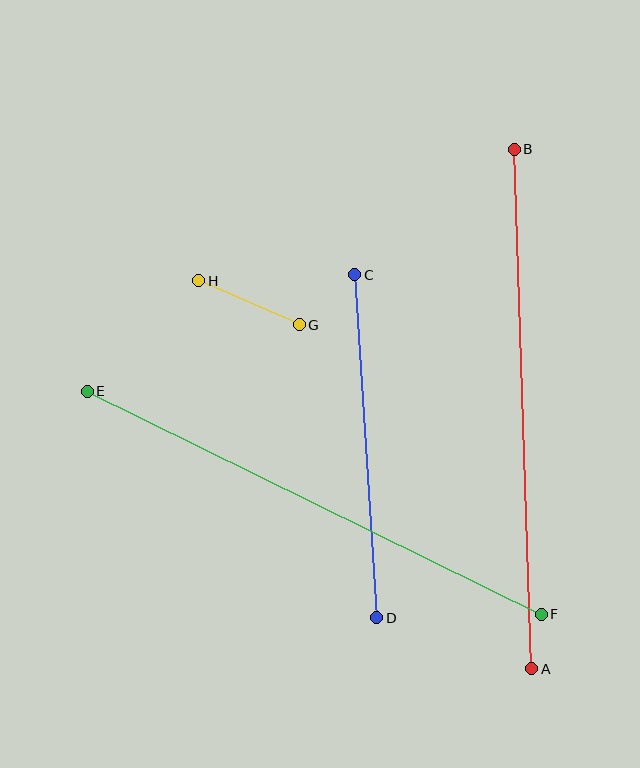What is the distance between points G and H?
The distance is approximately 110 pixels.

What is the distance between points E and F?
The distance is approximately 506 pixels.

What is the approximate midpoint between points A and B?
The midpoint is at approximately (523, 409) pixels.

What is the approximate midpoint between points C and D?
The midpoint is at approximately (366, 446) pixels.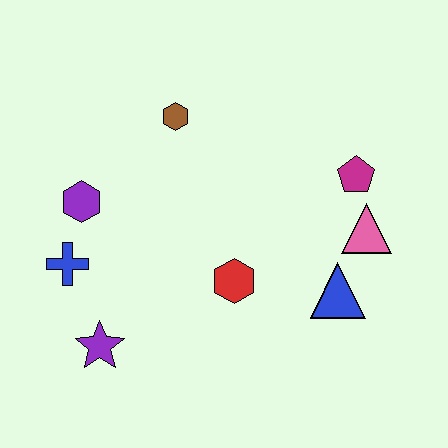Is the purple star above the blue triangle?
No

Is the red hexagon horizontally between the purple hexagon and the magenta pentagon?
Yes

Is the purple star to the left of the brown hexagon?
Yes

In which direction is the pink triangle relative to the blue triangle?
The pink triangle is above the blue triangle.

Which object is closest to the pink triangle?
The magenta pentagon is closest to the pink triangle.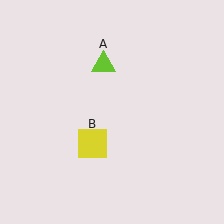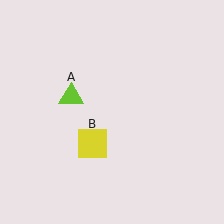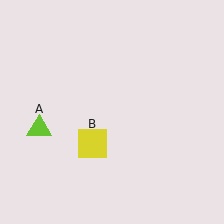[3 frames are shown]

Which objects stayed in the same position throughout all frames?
Yellow square (object B) remained stationary.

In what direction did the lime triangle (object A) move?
The lime triangle (object A) moved down and to the left.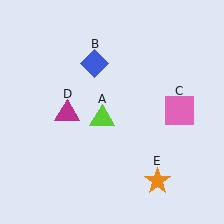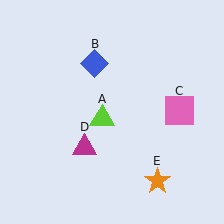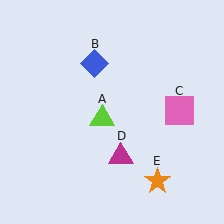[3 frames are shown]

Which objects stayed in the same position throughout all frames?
Lime triangle (object A) and blue diamond (object B) and pink square (object C) and orange star (object E) remained stationary.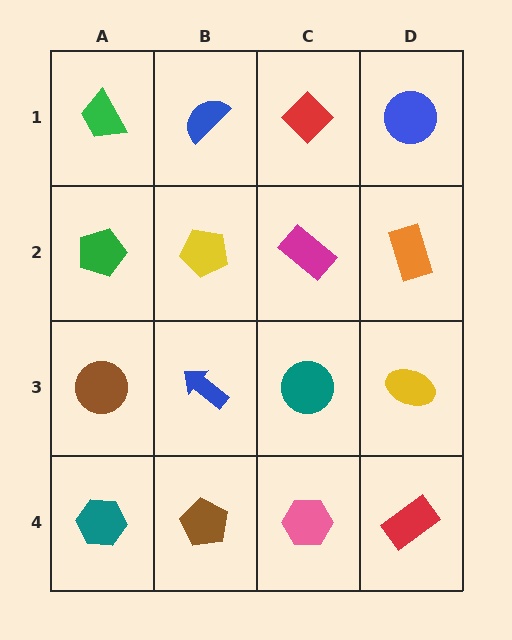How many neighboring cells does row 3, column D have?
3.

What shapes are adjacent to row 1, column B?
A yellow pentagon (row 2, column B), a green trapezoid (row 1, column A), a red diamond (row 1, column C).